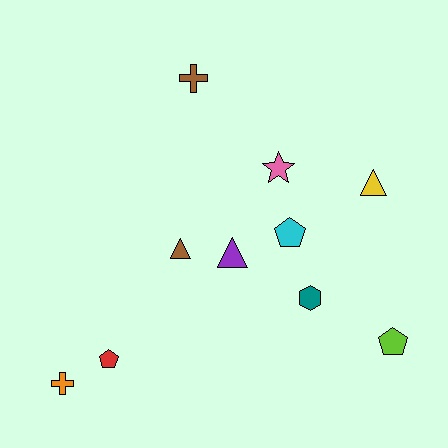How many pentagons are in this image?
There are 3 pentagons.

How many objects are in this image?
There are 10 objects.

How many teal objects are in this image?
There is 1 teal object.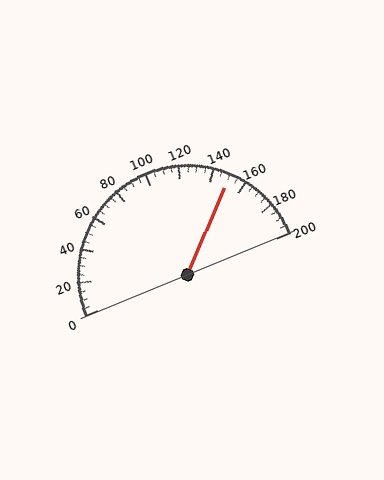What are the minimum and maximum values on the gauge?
The gauge ranges from 0 to 200.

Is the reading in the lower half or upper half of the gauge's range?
The reading is in the upper half of the range (0 to 200).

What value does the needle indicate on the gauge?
The needle indicates approximately 150.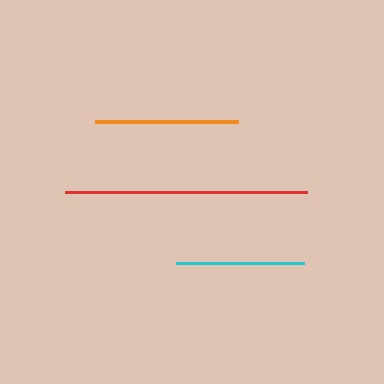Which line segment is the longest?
The red line is the longest at approximately 242 pixels.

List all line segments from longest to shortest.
From longest to shortest: red, orange, cyan.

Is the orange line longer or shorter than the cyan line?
The orange line is longer than the cyan line.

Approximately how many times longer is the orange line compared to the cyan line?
The orange line is approximately 1.1 times the length of the cyan line.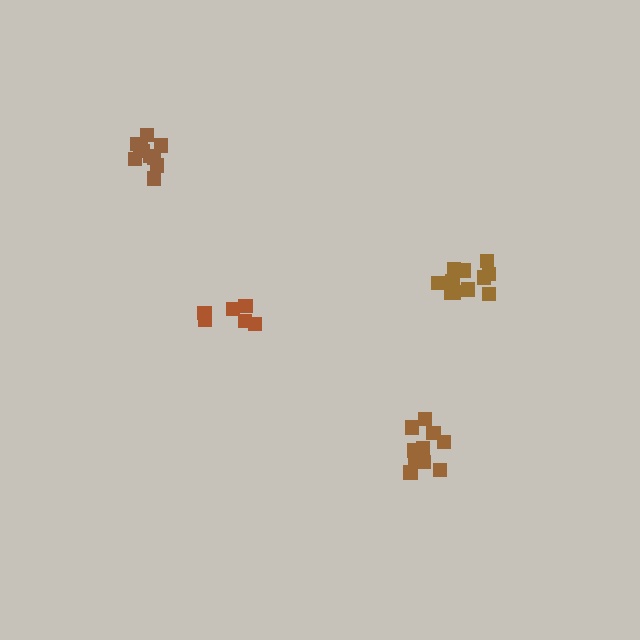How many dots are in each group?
Group 1: 6 dots, Group 2: 12 dots, Group 3: 11 dots, Group 4: 10 dots (39 total).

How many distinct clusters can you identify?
There are 4 distinct clusters.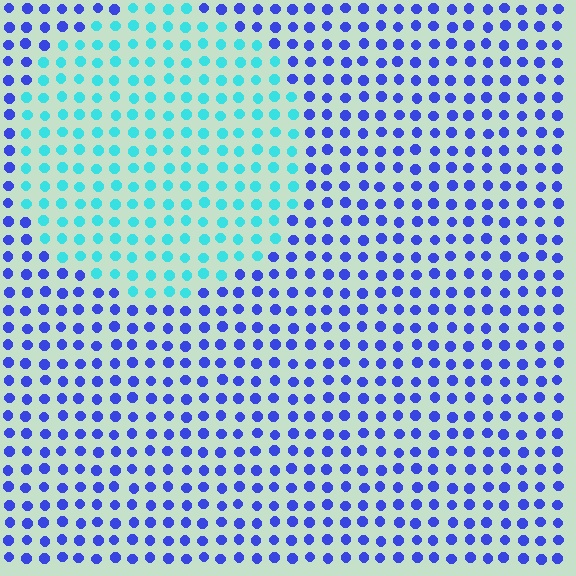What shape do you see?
I see a circle.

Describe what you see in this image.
The image is filled with small blue elements in a uniform arrangement. A circle-shaped region is visible where the elements are tinted to a slightly different hue, forming a subtle color boundary.